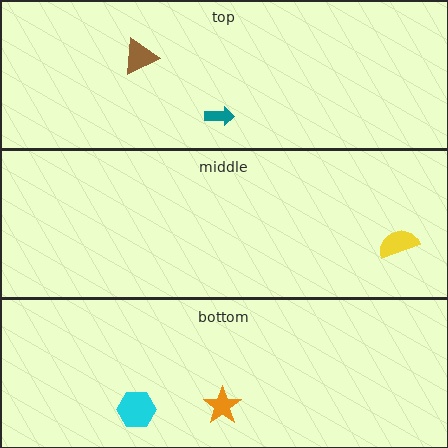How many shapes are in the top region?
2.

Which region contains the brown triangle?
The top region.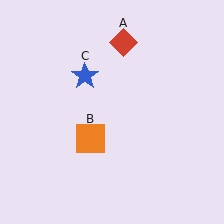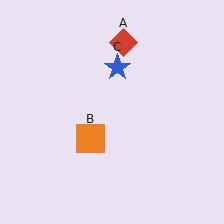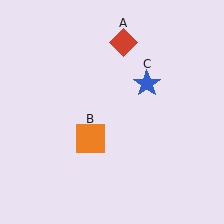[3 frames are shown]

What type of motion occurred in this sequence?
The blue star (object C) rotated clockwise around the center of the scene.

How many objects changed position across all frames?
1 object changed position: blue star (object C).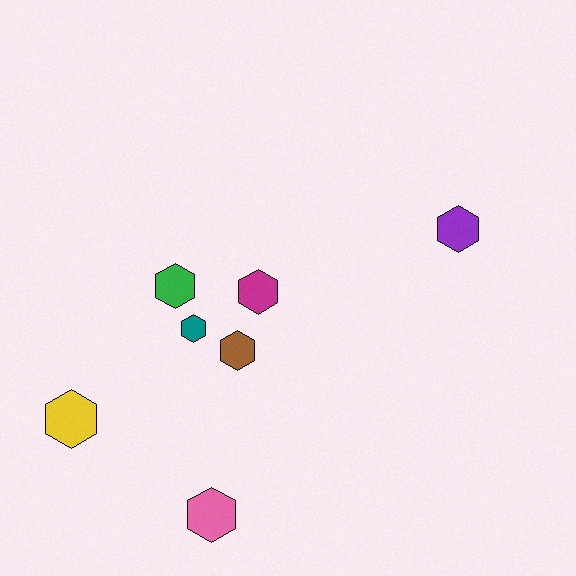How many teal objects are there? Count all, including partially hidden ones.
There is 1 teal object.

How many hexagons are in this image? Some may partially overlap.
There are 7 hexagons.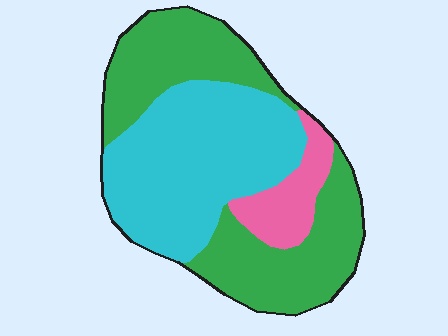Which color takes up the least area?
Pink, at roughly 10%.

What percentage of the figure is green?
Green covers roughly 45% of the figure.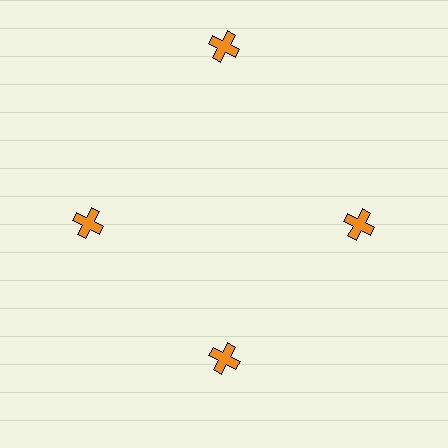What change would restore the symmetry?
The symmetry would be restored by moving it inward, back onto the ring so that all 4 crosses sit at equal angles and equal distance from the center.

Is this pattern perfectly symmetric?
No. The 4 orange crosses are arranged in a ring, but one element near the 12 o'clock position is pushed outward from the center, breaking the 4-fold rotational symmetry.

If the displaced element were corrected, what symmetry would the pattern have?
It would have 4-fold rotational symmetry — the pattern would map onto itself every 90 degrees.